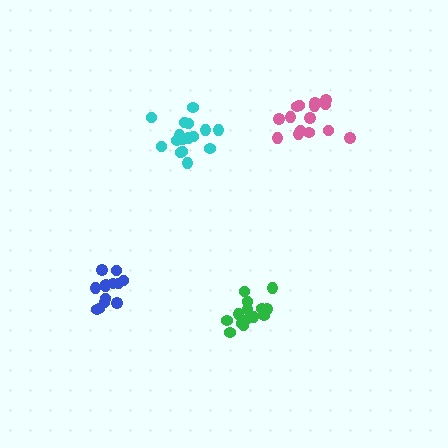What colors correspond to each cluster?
The clusters are colored: green, blue, pink, cyan.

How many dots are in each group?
Group 1: 15 dots, Group 2: 13 dots, Group 3: 15 dots, Group 4: 16 dots (59 total).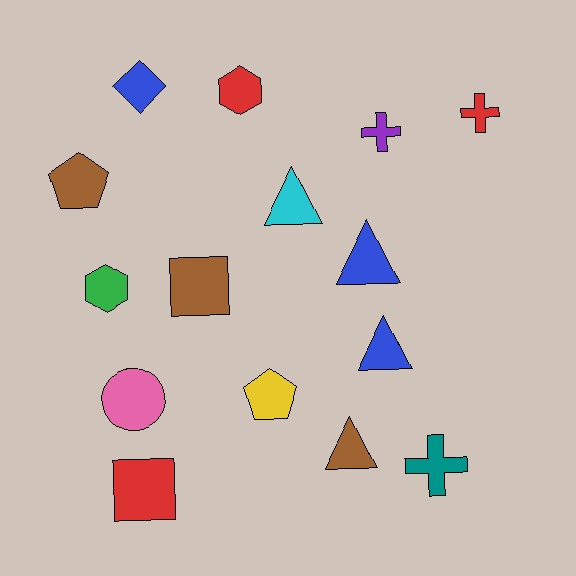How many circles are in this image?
There is 1 circle.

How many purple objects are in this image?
There is 1 purple object.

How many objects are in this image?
There are 15 objects.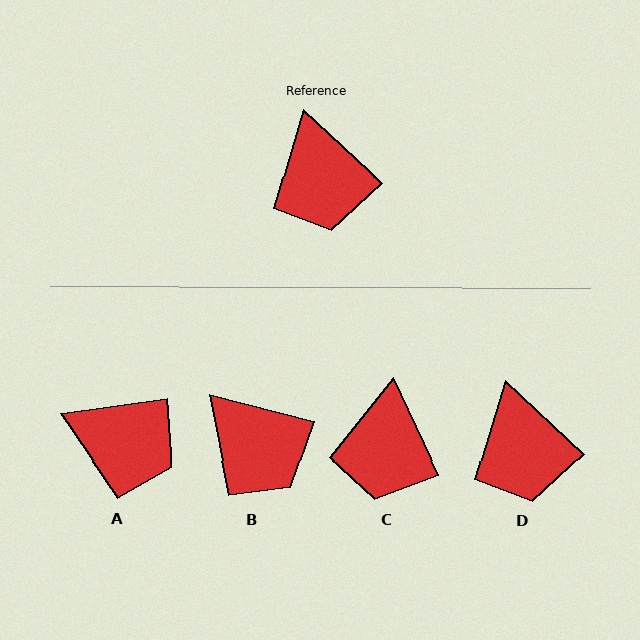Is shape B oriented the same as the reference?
No, it is off by about 28 degrees.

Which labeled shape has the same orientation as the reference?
D.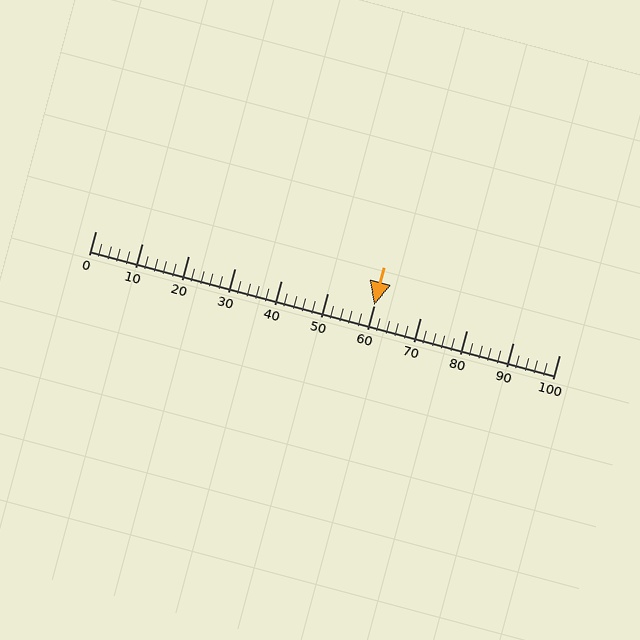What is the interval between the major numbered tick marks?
The major tick marks are spaced 10 units apart.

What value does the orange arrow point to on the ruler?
The orange arrow points to approximately 60.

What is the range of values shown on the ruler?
The ruler shows values from 0 to 100.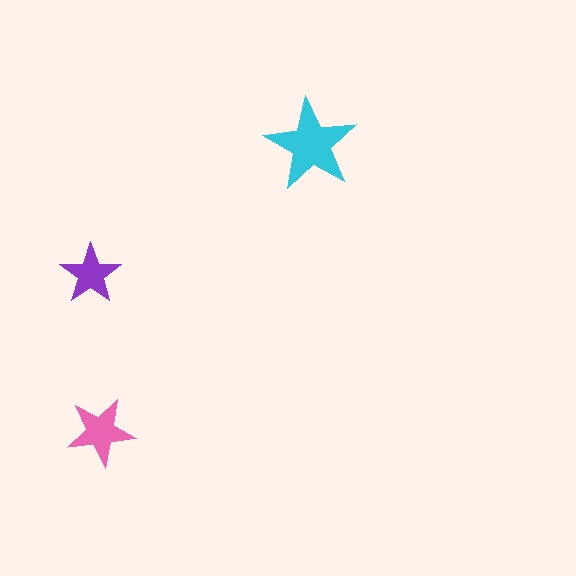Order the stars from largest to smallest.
the cyan one, the pink one, the purple one.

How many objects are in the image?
There are 3 objects in the image.